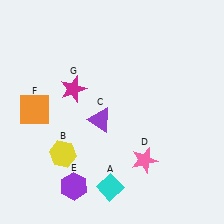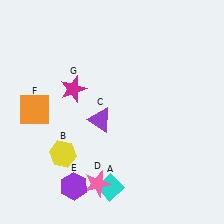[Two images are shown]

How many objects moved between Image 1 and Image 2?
1 object moved between the two images.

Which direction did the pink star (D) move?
The pink star (D) moved left.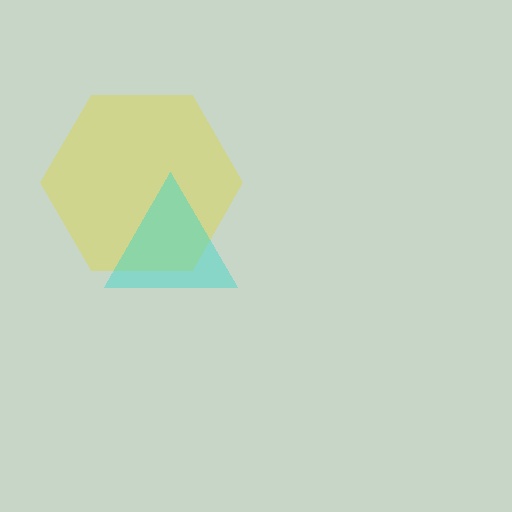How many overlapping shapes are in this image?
There are 2 overlapping shapes in the image.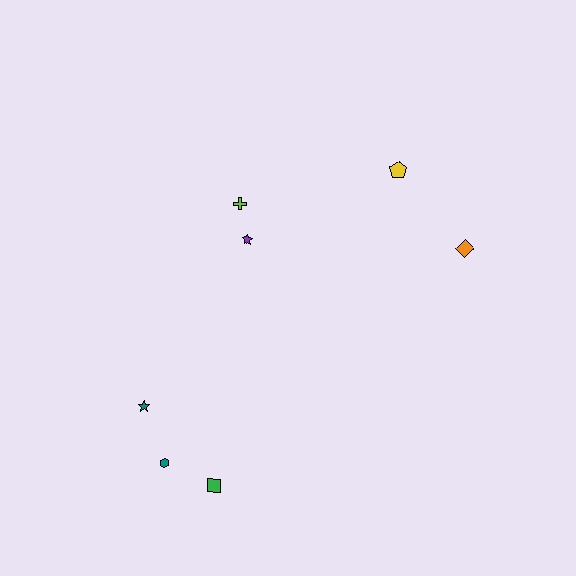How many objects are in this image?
There are 7 objects.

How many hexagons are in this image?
There is 1 hexagon.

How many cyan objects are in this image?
There are no cyan objects.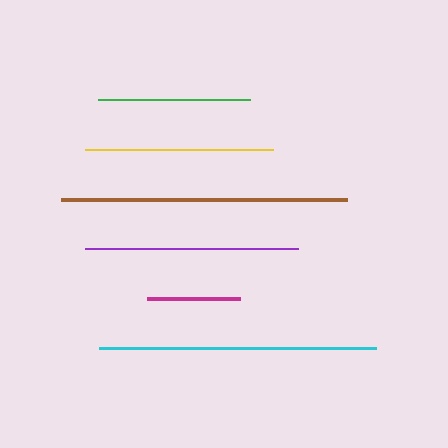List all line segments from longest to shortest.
From longest to shortest: brown, cyan, purple, yellow, green, magenta.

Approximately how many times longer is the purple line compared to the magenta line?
The purple line is approximately 2.3 times the length of the magenta line.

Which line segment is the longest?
The brown line is the longest at approximately 286 pixels.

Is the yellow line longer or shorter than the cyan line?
The cyan line is longer than the yellow line.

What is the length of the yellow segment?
The yellow segment is approximately 188 pixels long.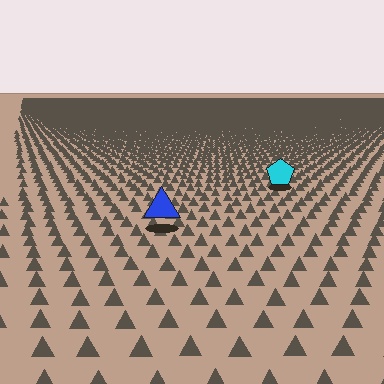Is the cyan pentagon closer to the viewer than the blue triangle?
No. The blue triangle is closer — you can tell from the texture gradient: the ground texture is coarser near it.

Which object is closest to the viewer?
The blue triangle is closest. The texture marks near it are larger and more spread out.